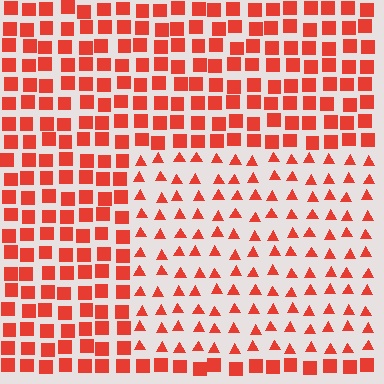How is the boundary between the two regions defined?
The boundary is defined by a change in element shape: triangles inside vs. squares outside. All elements share the same color and spacing.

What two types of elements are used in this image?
The image uses triangles inside the rectangle region and squares outside it.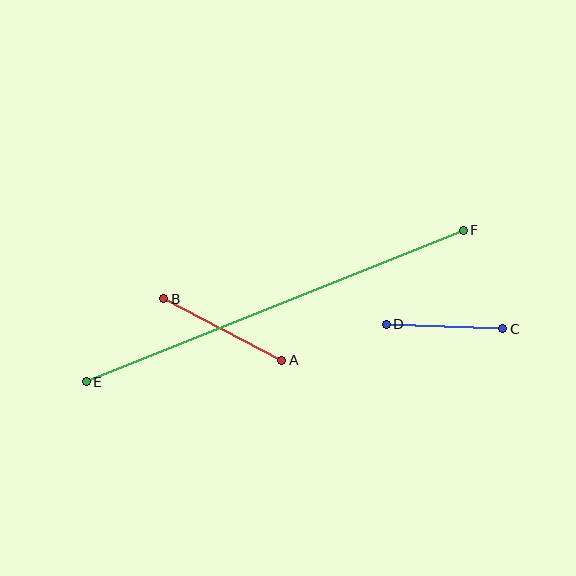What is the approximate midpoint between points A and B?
The midpoint is at approximately (223, 330) pixels.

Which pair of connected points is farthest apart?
Points E and F are farthest apart.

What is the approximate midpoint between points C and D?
The midpoint is at approximately (444, 326) pixels.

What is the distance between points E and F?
The distance is approximately 406 pixels.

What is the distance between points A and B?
The distance is approximately 133 pixels.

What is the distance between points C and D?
The distance is approximately 117 pixels.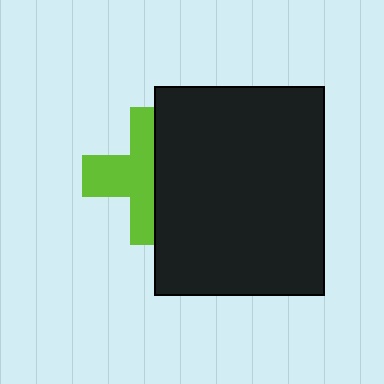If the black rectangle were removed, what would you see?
You would see the complete lime cross.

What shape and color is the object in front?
The object in front is a black rectangle.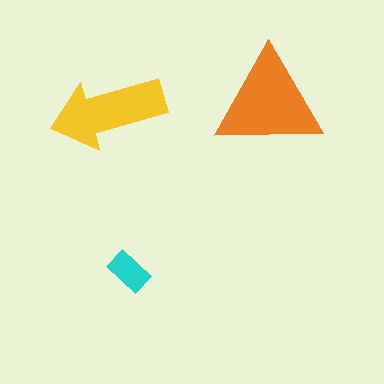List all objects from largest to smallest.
The orange triangle, the yellow arrow, the cyan rectangle.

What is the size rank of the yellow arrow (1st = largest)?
2nd.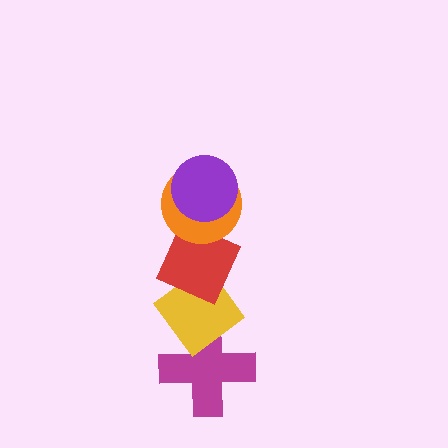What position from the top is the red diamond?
The red diamond is 3rd from the top.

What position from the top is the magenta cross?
The magenta cross is 5th from the top.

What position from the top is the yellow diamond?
The yellow diamond is 4th from the top.